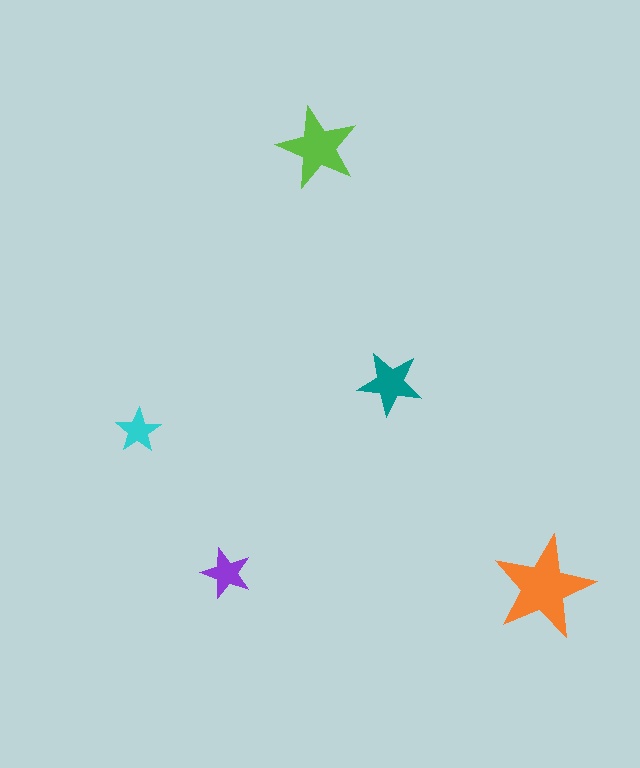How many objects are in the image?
There are 5 objects in the image.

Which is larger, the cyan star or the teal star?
The teal one.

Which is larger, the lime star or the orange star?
The orange one.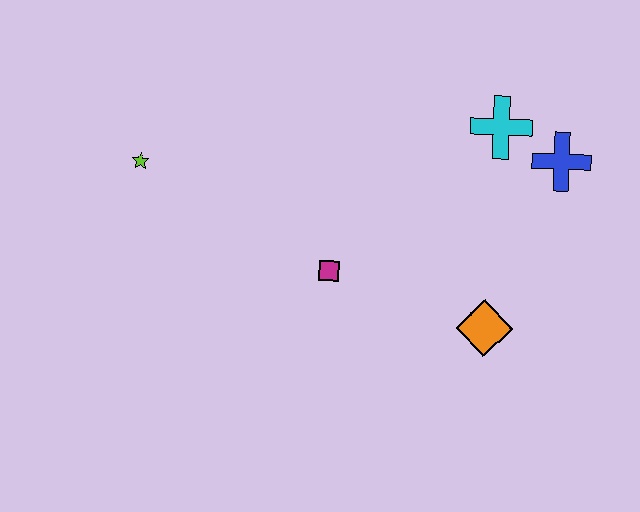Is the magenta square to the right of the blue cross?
No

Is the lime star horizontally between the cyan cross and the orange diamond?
No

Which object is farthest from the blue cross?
The lime star is farthest from the blue cross.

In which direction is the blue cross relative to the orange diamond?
The blue cross is above the orange diamond.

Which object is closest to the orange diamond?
The magenta square is closest to the orange diamond.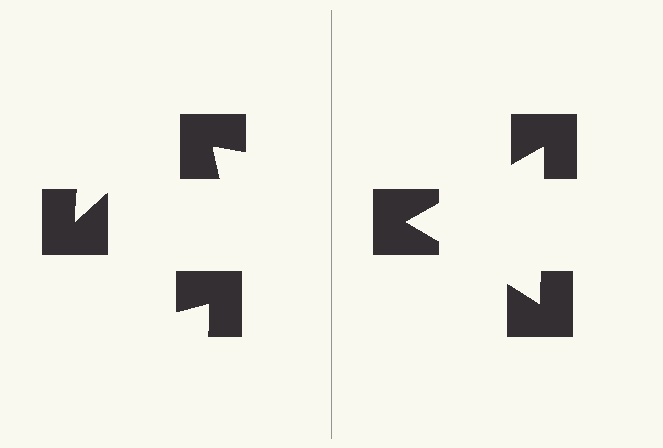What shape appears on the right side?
An illusory triangle.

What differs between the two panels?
The notched squares are positioned identically on both sides; only the wedge orientations differ. On the right they align to a triangle; on the left they are misaligned.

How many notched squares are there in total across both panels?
6 — 3 on each side.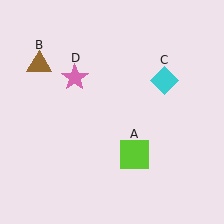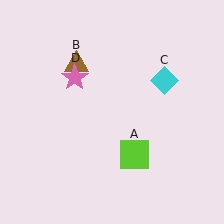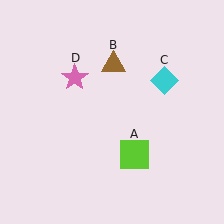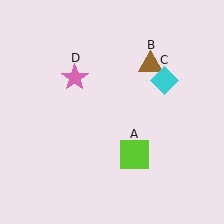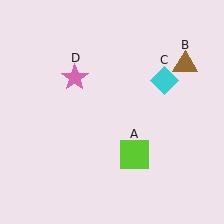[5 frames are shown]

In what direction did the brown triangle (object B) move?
The brown triangle (object B) moved right.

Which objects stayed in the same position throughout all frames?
Lime square (object A) and cyan diamond (object C) and pink star (object D) remained stationary.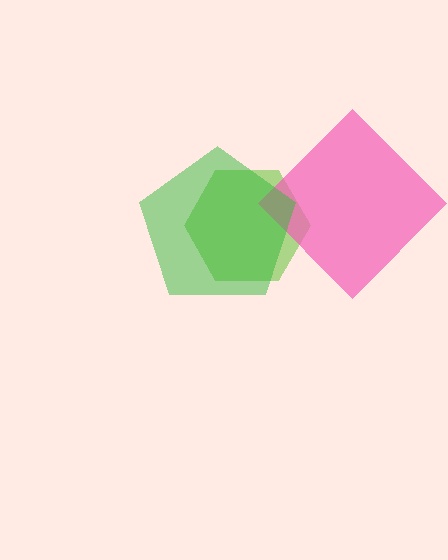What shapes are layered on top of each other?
The layered shapes are: a lime hexagon, a pink diamond, a green pentagon.